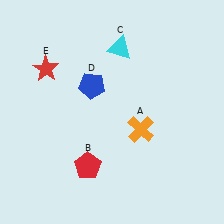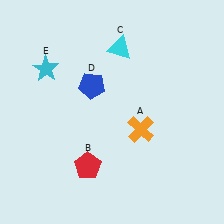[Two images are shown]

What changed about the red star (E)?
In Image 1, E is red. In Image 2, it changed to cyan.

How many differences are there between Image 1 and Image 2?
There is 1 difference between the two images.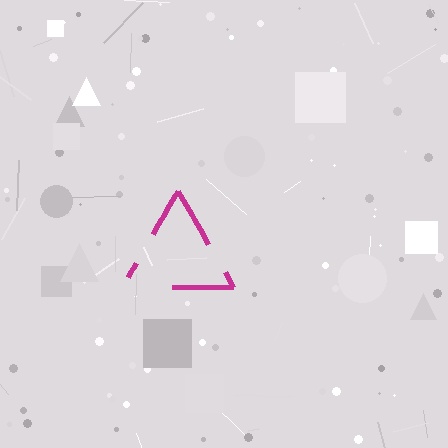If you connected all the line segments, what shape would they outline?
They would outline a triangle.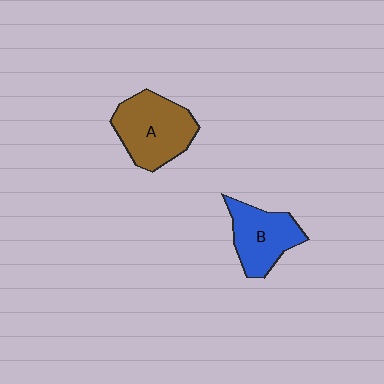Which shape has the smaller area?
Shape B (blue).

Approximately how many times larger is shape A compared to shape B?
Approximately 1.2 times.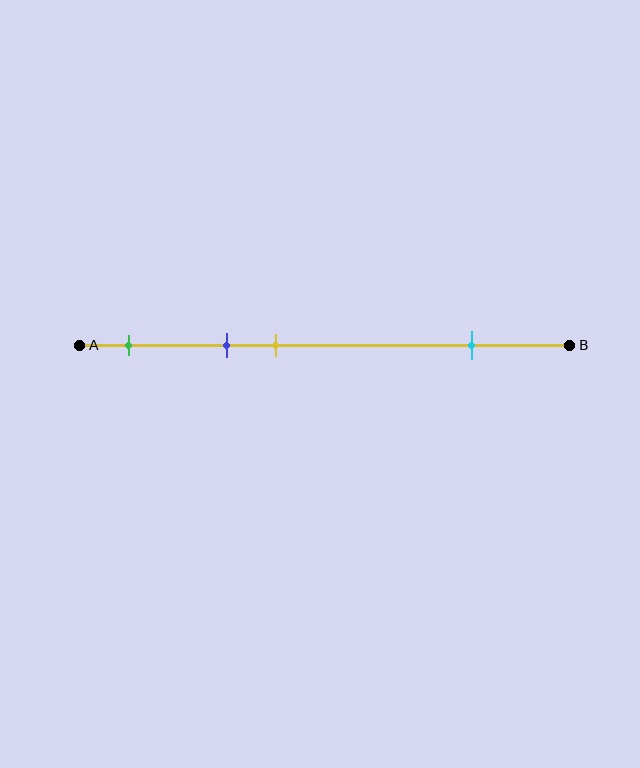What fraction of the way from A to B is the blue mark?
The blue mark is approximately 30% (0.3) of the way from A to B.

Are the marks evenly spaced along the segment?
No, the marks are not evenly spaced.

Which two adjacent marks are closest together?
The blue and yellow marks are the closest adjacent pair.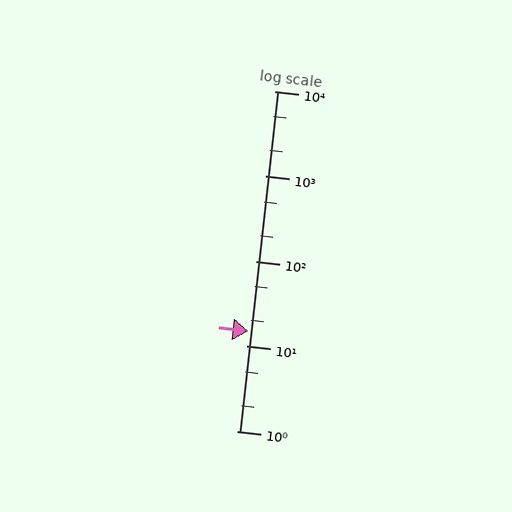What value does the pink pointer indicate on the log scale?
The pointer indicates approximately 15.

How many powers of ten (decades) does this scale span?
The scale spans 4 decades, from 1 to 10000.